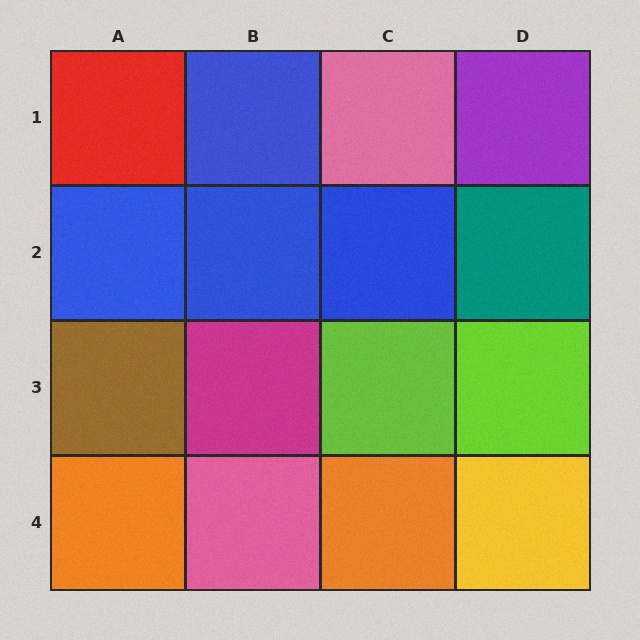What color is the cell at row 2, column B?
Blue.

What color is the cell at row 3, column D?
Lime.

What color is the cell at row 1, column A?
Red.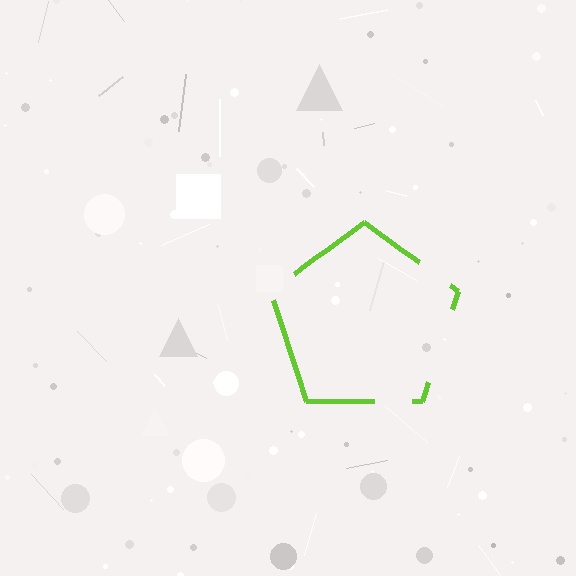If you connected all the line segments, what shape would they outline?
They would outline a pentagon.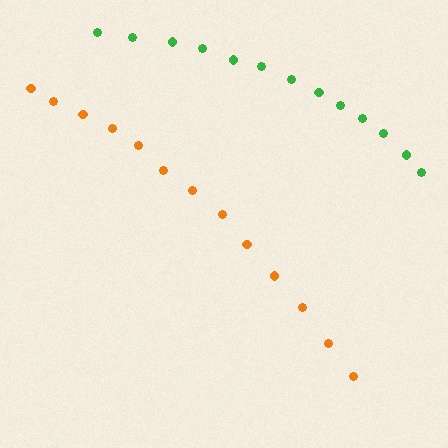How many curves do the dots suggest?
There are 2 distinct paths.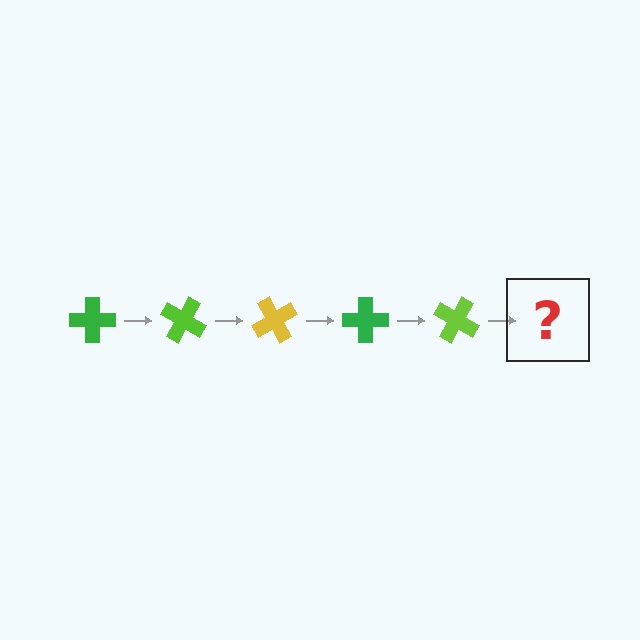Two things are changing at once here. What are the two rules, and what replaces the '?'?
The two rules are that it rotates 30 degrees each step and the color cycles through green, lime, and yellow. The '?' should be a yellow cross, rotated 150 degrees from the start.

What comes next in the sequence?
The next element should be a yellow cross, rotated 150 degrees from the start.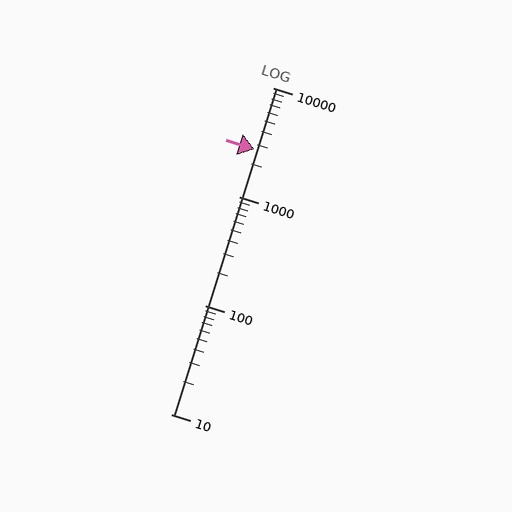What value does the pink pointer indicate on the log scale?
The pointer indicates approximately 2700.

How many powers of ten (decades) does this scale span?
The scale spans 3 decades, from 10 to 10000.